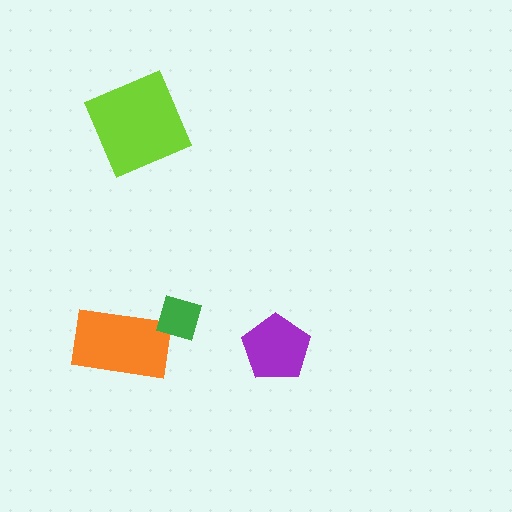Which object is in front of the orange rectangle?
The green diamond is in front of the orange rectangle.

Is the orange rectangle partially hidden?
Yes, it is partially covered by another shape.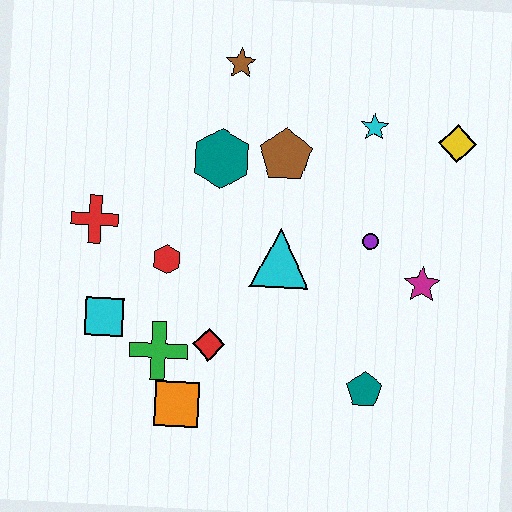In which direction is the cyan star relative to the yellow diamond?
The cyan star is to the left of the yellow diamond.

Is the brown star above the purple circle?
Yes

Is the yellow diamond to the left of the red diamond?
No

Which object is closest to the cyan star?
The yellow diamond is closest to the cyan star.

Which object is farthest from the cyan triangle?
The yellow diamond is farthest from the cyan triangle.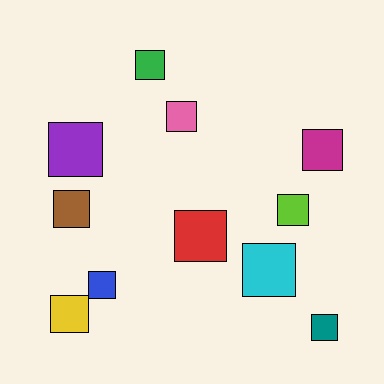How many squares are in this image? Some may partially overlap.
There are 11 squares.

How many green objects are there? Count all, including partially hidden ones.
There is 1 green object.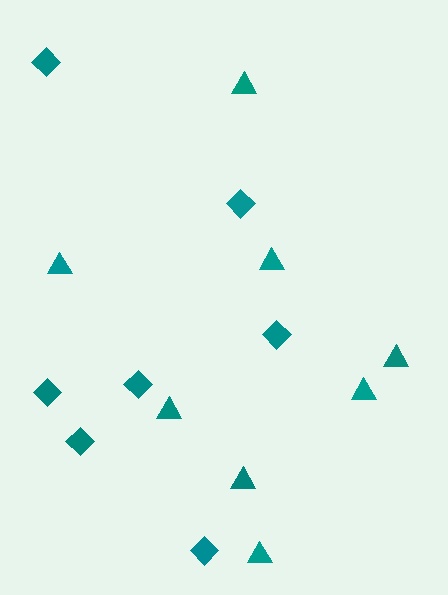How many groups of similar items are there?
There are 2 groups: one group of triangles (8) and one group of diamonds (7).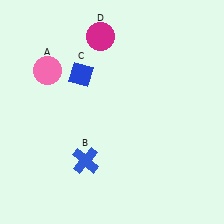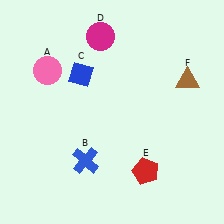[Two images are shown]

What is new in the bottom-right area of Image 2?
A red pentagon (E) was added in the bottom-right area of Image 2.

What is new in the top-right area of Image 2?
A brown triangle (F) was added in the top-right area of Image 2.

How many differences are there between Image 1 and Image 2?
There are 2 differences between the two images.